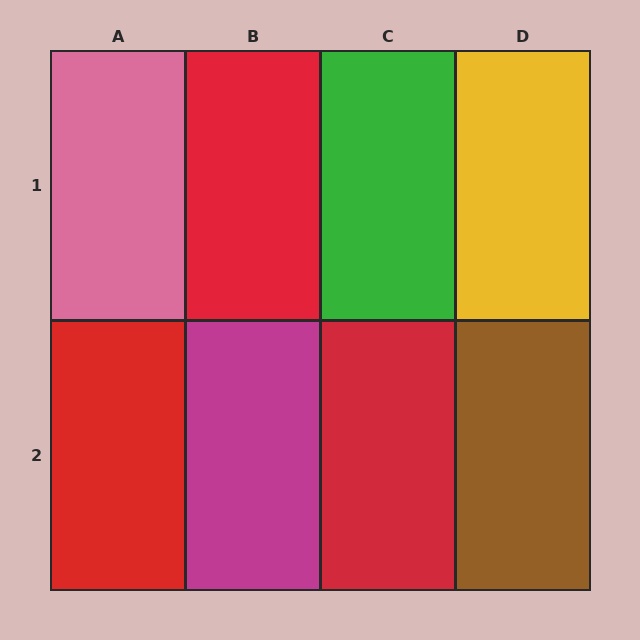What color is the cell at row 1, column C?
Green.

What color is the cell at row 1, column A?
Pink.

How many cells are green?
1 cell is green.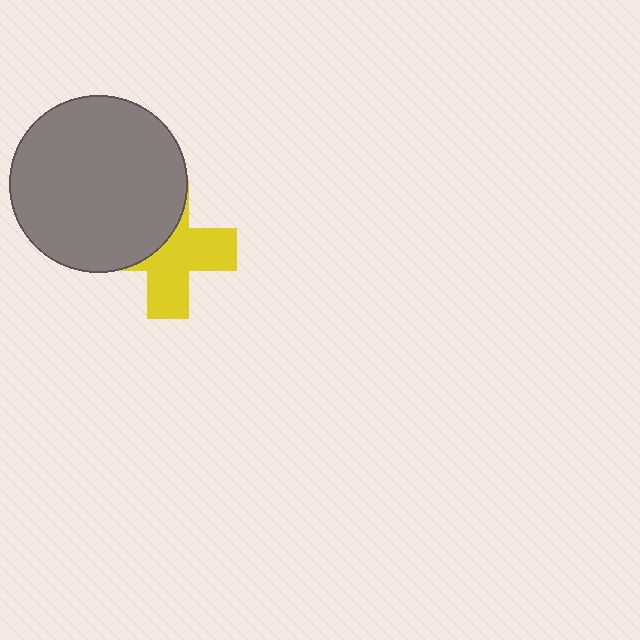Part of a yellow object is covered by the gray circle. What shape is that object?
It is a cross.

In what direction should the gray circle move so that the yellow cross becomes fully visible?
The gray circle should move toward the upper-left. That is the shortest direction to clear the overlap and leave the yellow cross fully visible.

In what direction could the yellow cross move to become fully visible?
The yellow cross could move toward the lower-right. That would shift it out from behind the gray circle entirely.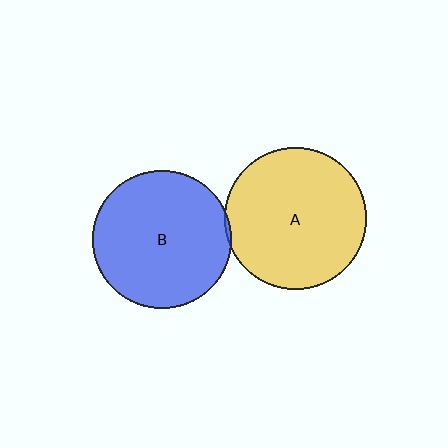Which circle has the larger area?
Circle A (yellow).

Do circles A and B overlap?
Yes.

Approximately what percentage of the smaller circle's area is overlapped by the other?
Approximately 5%.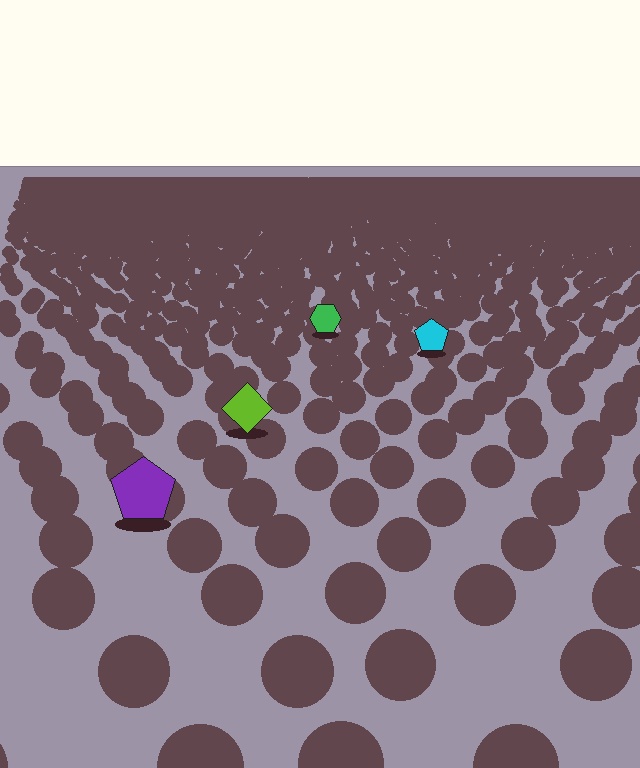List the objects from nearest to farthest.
From nearest to farthest: the purple pentagon, the lime diamond, the cyan pentagon, the green hexagon.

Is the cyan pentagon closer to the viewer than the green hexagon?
Yes. The cyan pentagon is closer — you can tell from the texture gradient: the ground texture is coarser near it.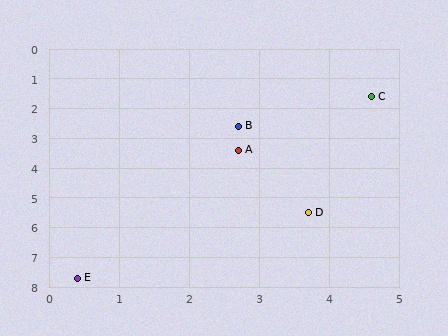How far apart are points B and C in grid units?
Points B and C are about 2.1 grid units apart.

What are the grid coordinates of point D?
Point D is at approximately (3.7, 5.5).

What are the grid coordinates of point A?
Point A is at approximately (2.7, 3.4).